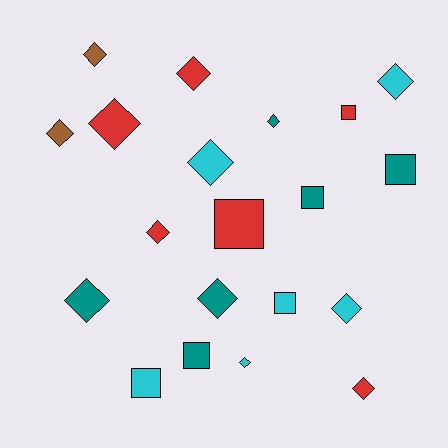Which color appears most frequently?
Teal, with 6 objects.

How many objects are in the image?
There are 20 objects.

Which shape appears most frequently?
Diamond, with 13 objects.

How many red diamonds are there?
There are 4 red diamonds.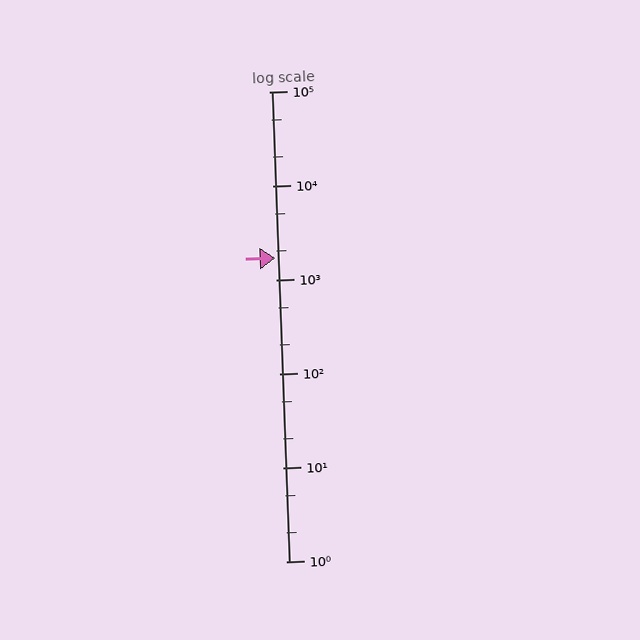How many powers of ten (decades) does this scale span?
The scale spans 5 decades, from 1 to 100000.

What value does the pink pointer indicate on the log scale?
The pointer indicates approximately 1700.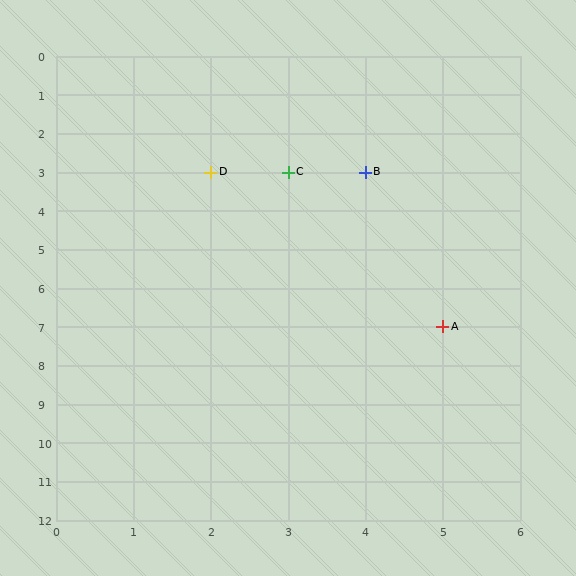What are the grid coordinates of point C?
Point C is at grid coordinates (3, 3).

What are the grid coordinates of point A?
Point A is at grid coordinates (5, 7).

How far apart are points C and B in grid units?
Points C and B are 1 column apart.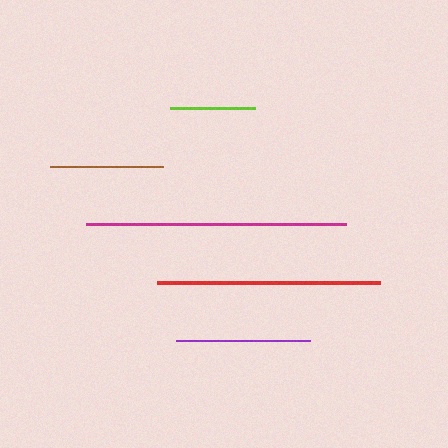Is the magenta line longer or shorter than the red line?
The magenta line is longer than the red line.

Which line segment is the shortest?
The lime line is the shortest at approximately 85 pixels.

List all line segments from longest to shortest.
From longest to shortest: magenta, red, purple, brown, lime.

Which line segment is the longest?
The magenta line is the longest at approximately 260 pixels.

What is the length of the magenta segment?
The magenta segment is approximately 260 pixels long.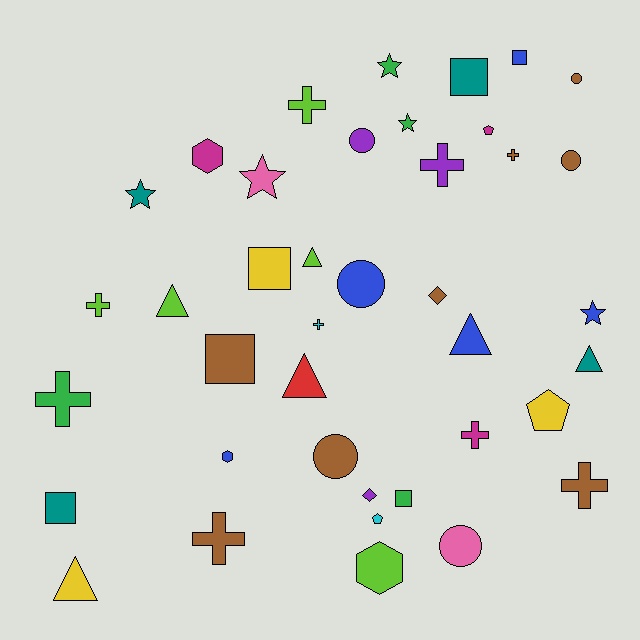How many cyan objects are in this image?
There are 2 cyan objects.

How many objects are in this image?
There are 40 objects.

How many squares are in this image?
There are 6 squares.